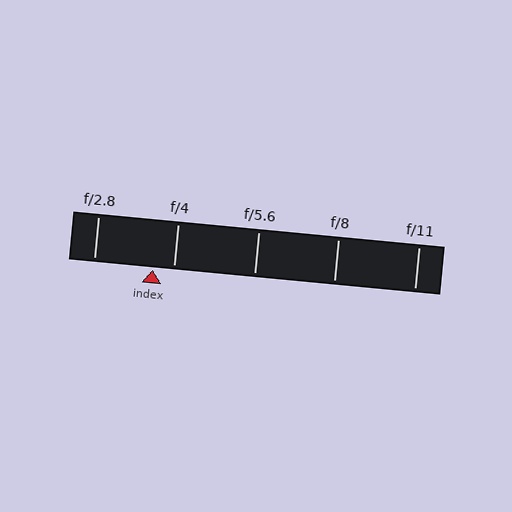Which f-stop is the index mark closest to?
The index mark is closest to f/4.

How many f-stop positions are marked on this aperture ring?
There are 5 f-stop positions marked.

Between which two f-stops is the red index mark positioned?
The index mark is between f/2.8 and f/4.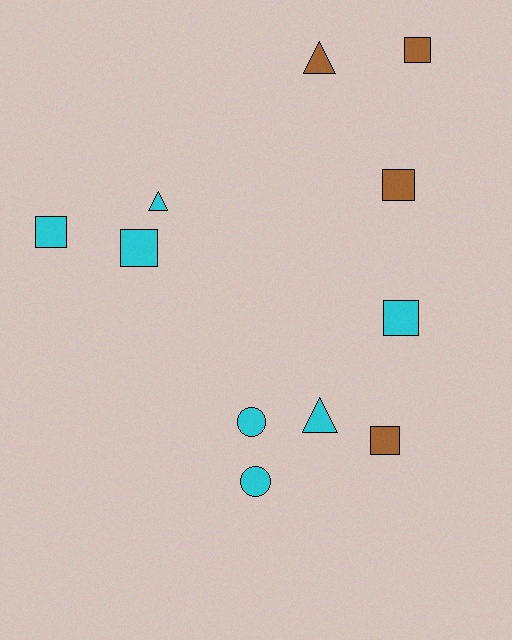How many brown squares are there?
There are 3 brown squares.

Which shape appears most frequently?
Square, with 6 objects.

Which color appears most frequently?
Cyan, with 7 objects.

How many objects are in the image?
There are 11 objects.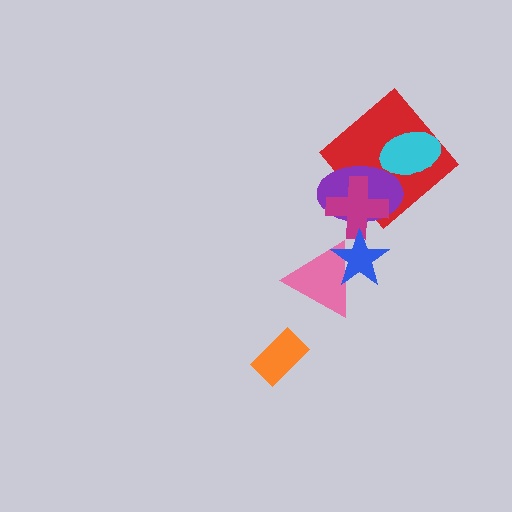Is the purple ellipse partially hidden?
Yes, it is partially covered by another shape.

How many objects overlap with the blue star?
3 objects overlap with the blue star.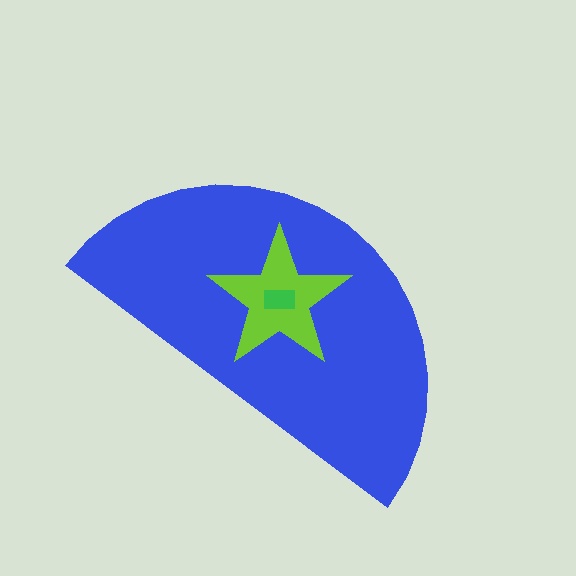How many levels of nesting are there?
3.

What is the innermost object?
The green rectangle.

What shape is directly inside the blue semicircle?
The lime star.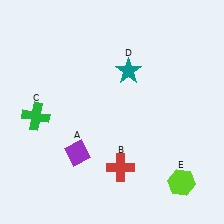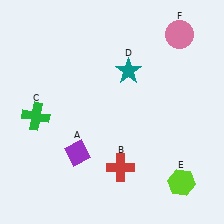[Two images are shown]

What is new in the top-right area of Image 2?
A pink circle (F) was added in the top-right area of Image 2.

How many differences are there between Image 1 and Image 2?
There is 1 difference between the two images.